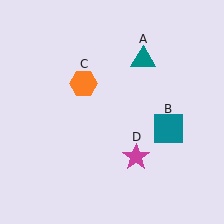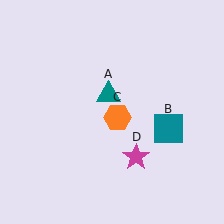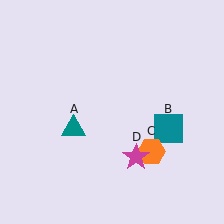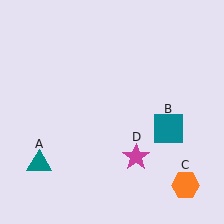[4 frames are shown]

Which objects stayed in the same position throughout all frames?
Teal square (object B) and magenta star (object D) remained stationary.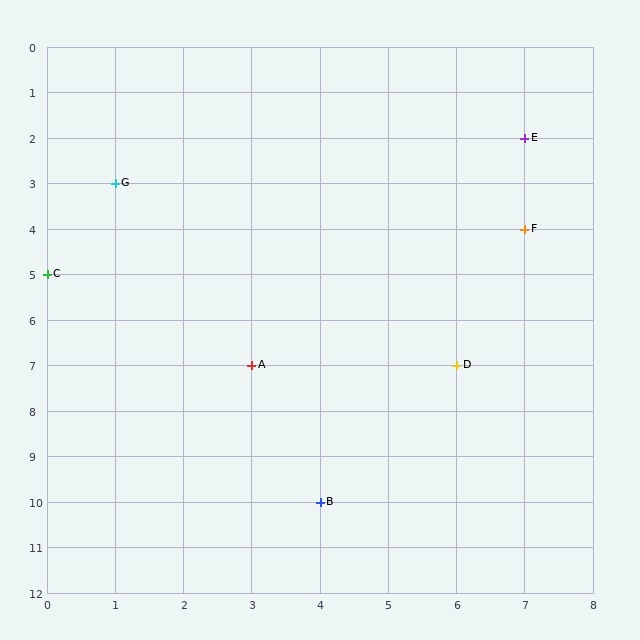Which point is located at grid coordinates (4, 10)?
Point B is at (4, 10).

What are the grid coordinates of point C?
Point C is at grid coordinates (0, 5).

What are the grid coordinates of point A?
Point A is at grid coordinates (3, 7).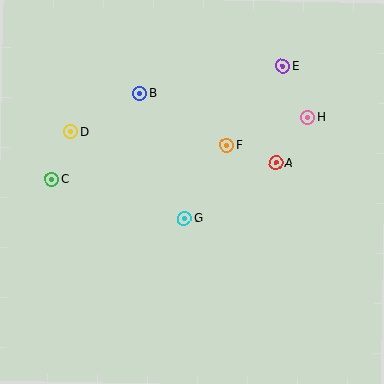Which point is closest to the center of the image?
Point G at (184, 218) is closest to the center.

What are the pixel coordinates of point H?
Point H is at (308, 117).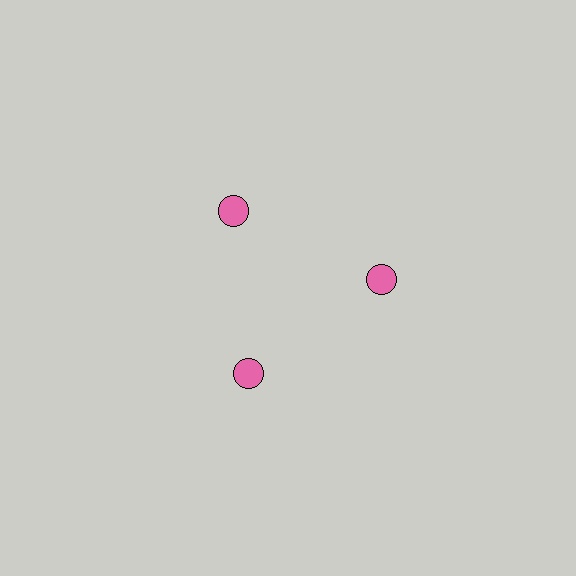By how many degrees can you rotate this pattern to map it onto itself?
The pattern maps onto itself every 120 degrees of rotation.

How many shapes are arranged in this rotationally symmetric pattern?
There are 3 shapes, arranged in 3 groups of 1.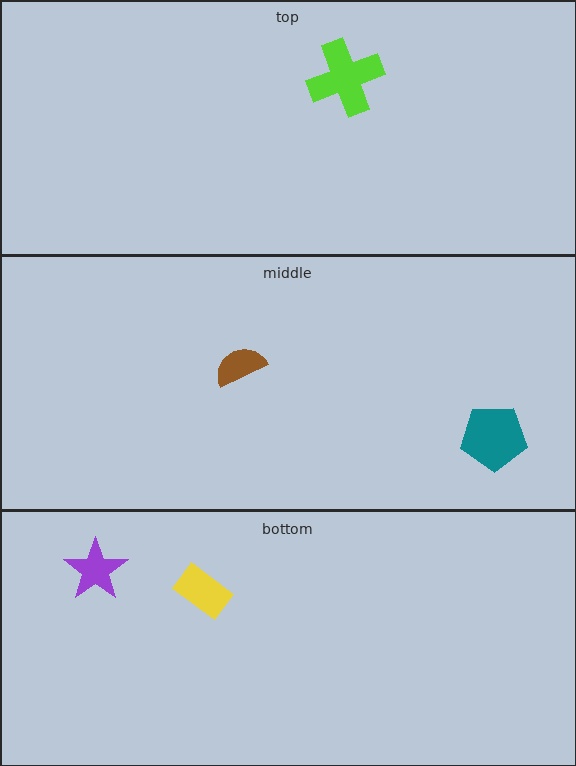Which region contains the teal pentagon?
The middle region.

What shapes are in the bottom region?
The yellow rectangle, the purple star.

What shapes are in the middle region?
The brown semicircle, the teal pentagon.